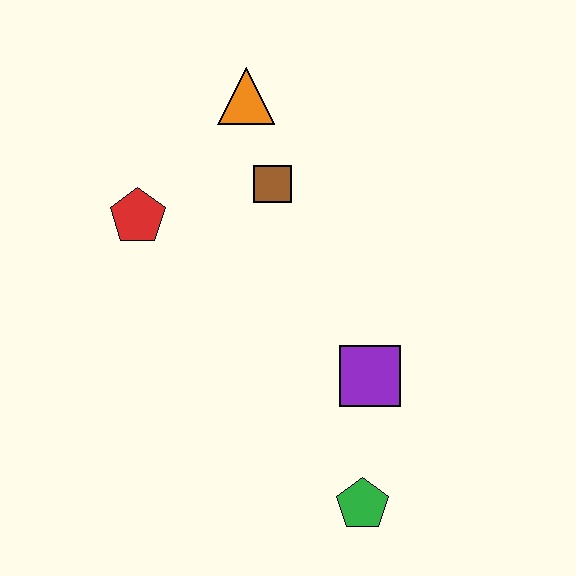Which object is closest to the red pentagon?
The brown square is closest to the red pentagon.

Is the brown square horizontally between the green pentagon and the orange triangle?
Yes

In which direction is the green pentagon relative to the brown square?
The green pentagon is below the brown square.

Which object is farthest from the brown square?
The green pentagon is farthest from the brown square.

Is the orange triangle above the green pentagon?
Yes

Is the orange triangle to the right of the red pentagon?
Yes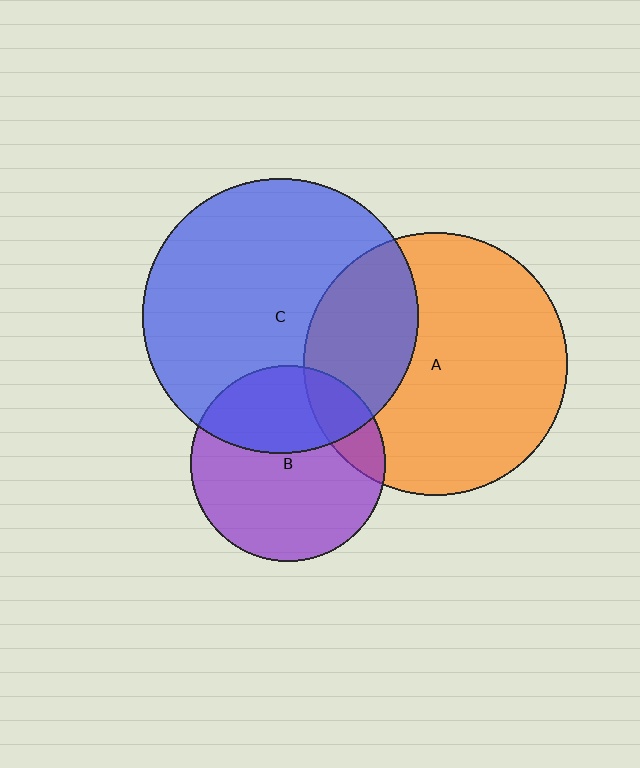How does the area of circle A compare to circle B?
Approximately 1.8 times.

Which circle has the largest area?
Circle C (blue).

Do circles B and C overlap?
Yes.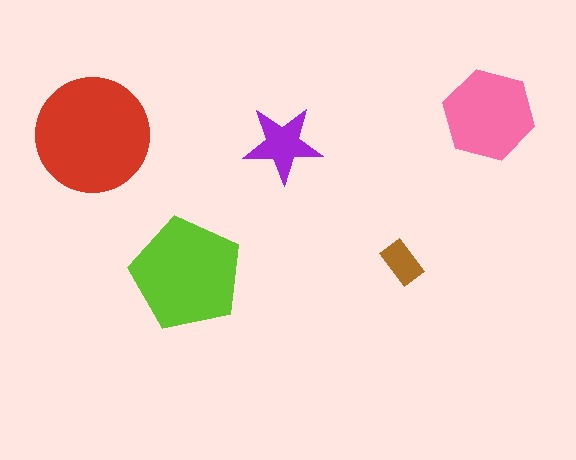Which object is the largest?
The red circle.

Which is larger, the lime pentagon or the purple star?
The lime pentagon.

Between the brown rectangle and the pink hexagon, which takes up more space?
The pink hexagon.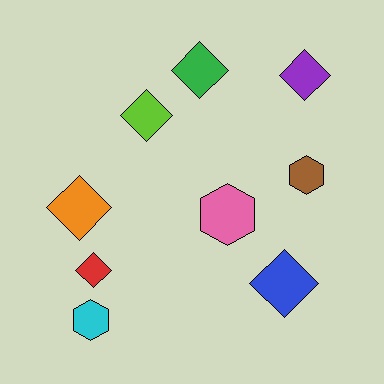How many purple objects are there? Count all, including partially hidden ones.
There is 1 purple object.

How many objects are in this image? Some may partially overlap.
There are 9 objects.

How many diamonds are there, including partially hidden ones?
There are 6 diamonds.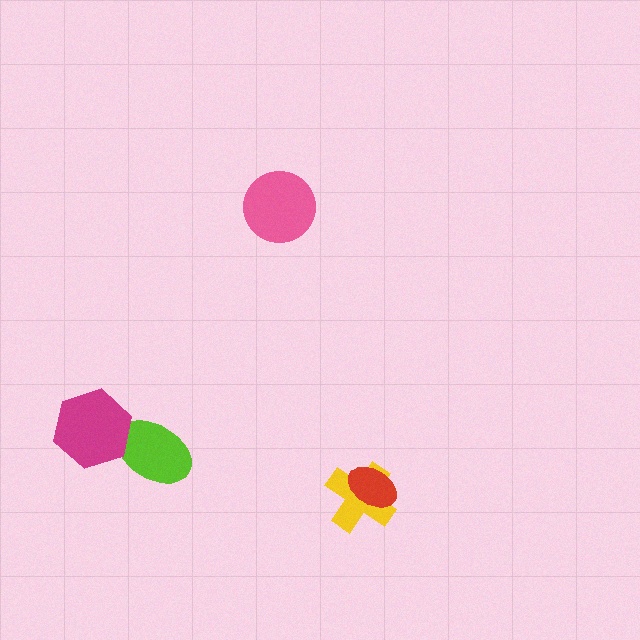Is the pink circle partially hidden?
No, no other shape covers it.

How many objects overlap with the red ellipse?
1 object overlaps with the red ellipse.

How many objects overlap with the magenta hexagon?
1 object overlaps with the magenta hexagon.